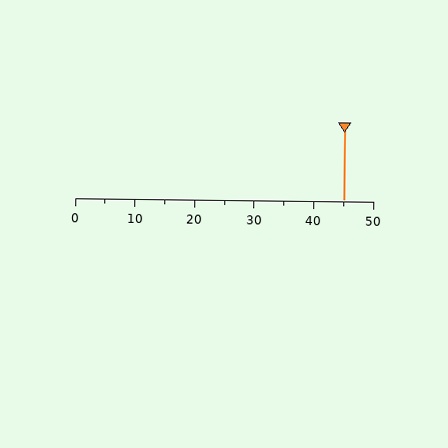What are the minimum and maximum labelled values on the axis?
The axis runs from 0 to 50.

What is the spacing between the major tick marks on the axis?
The major ticks are spaced 10 apart.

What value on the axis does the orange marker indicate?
The marker indicates approximately 45.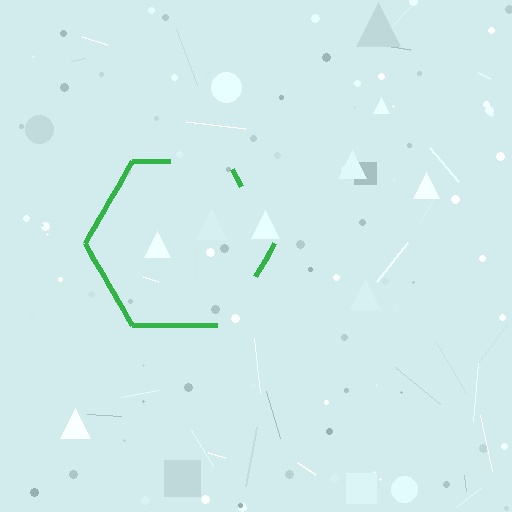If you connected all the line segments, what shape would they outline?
They would outline a hexagon.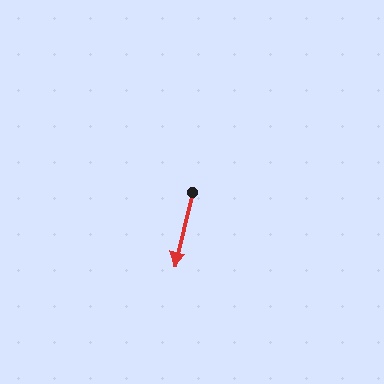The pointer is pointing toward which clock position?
Roughly 6 o'clock.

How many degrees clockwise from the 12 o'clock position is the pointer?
Approximately 194 degrees.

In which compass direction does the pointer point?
South.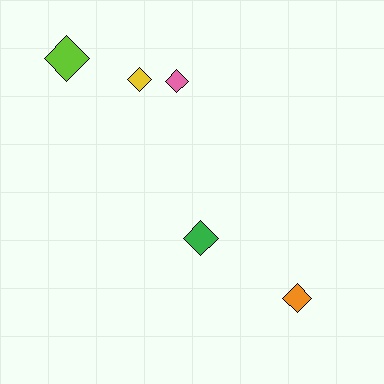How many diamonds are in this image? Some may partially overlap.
There are 5 diamonds.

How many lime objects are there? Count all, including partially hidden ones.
There is 1 lime object.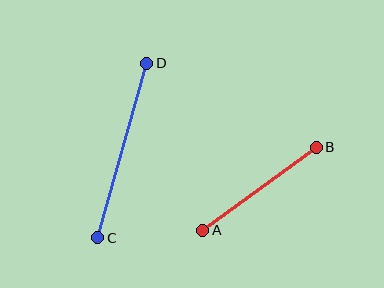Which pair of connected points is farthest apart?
Points C and D are farthest apart.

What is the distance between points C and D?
The distance is approximately 181 pixels.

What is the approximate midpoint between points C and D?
The midpoint is at approximately (122, 151) pixels.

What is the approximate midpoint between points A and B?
The midpoint is at approximately (259, 189) pixels.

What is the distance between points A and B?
The distance is approximately 141 pixels.